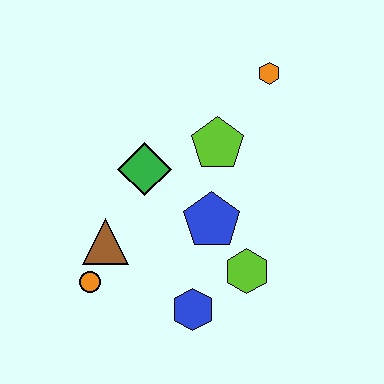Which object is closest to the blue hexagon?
The lime hexagon is closest to the blue hexagon.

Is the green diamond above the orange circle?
Yes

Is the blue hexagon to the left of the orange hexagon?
Yes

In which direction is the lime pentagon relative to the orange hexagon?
The lime pentagon is below the orange hexagon.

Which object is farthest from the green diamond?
The orange hexagon is farthest from the green diamond.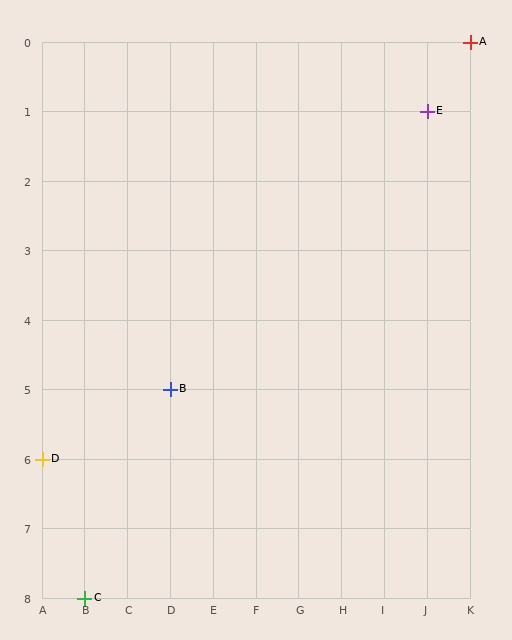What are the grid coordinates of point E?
Point E is at grid coordinates (J, 1).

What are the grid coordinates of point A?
Point A is at grid coordinates (K, 0).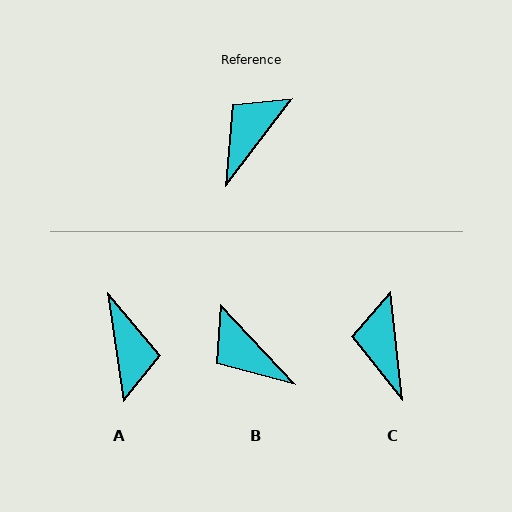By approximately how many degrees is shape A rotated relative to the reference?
Approximately 135 degrees clockwise.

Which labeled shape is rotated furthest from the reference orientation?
A, about 135 degrees away.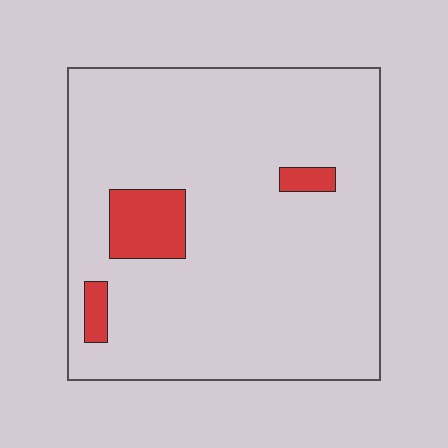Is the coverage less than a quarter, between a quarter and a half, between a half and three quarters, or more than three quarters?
Less than a quarter.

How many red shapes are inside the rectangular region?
3.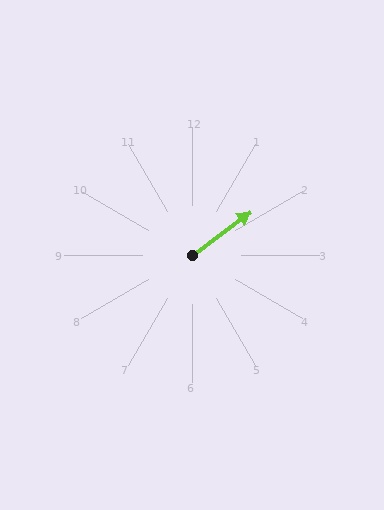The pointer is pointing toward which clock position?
Roughly 2 o'clock.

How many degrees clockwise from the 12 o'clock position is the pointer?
Approximately 54 degrees.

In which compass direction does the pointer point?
Northeast.